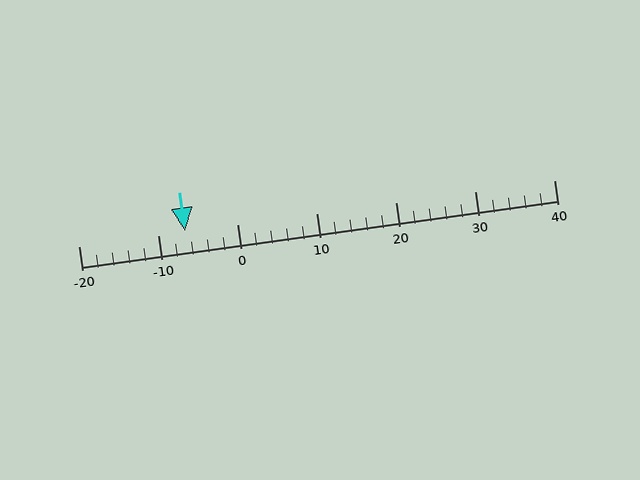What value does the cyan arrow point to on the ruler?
The cyan arrow points to approximately -7.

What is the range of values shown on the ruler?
The ruler shows values from -20 to 40.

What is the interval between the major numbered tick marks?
The major tick marks are spaced 10 units apart.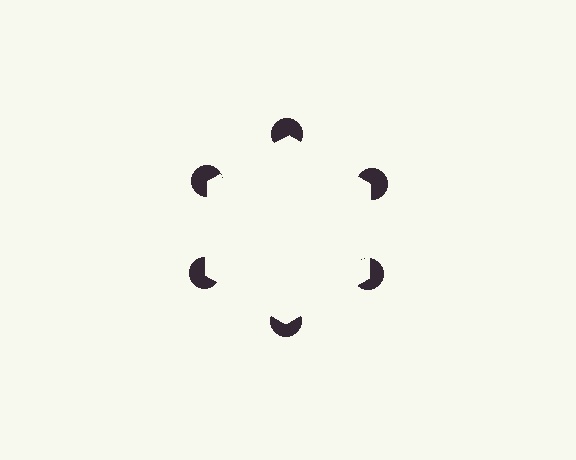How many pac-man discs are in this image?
There are 6 — one at each vertex of the illusory hexagon.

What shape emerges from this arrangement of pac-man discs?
An illusory hexagon — its edges are inferred from the aligned wedge cuts in the pac-man discs, not physically drawn.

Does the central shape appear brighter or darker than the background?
It typically appears slightly brighter than the background, even though no actual brightness change is drawn.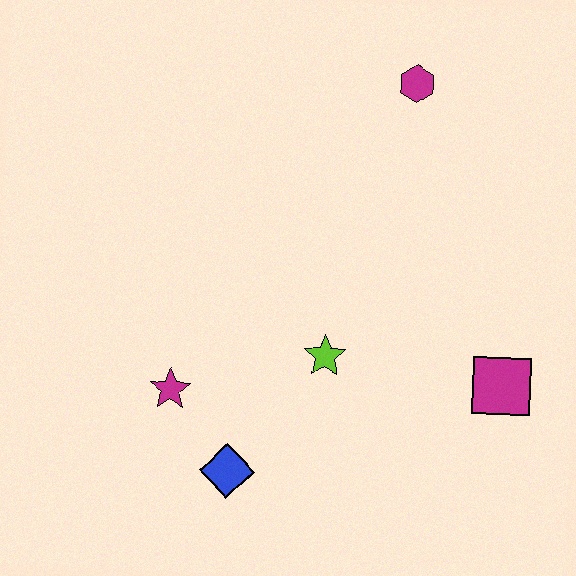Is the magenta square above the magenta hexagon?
No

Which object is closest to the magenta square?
The lime star is closest to the magenta square.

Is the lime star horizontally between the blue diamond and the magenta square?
Yes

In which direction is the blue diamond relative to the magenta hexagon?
The blue diamond is below the magenta hexagon.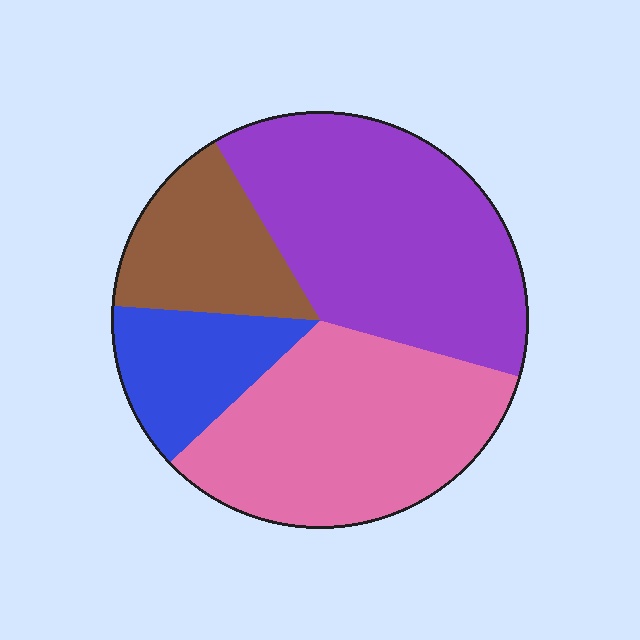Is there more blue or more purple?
Purple.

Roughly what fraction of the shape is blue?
Blue covers about 15% of the shape.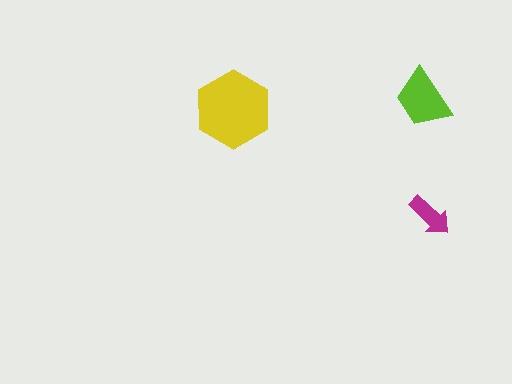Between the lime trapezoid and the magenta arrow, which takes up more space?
The lime trapezoid.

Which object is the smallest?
The magenta arrow.